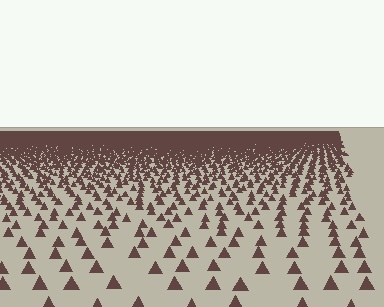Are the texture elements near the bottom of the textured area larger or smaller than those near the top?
Larger. Near the bottom, elements are closer to the viewer and appear at a bigger on-screen size.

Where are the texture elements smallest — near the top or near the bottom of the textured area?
Near the top.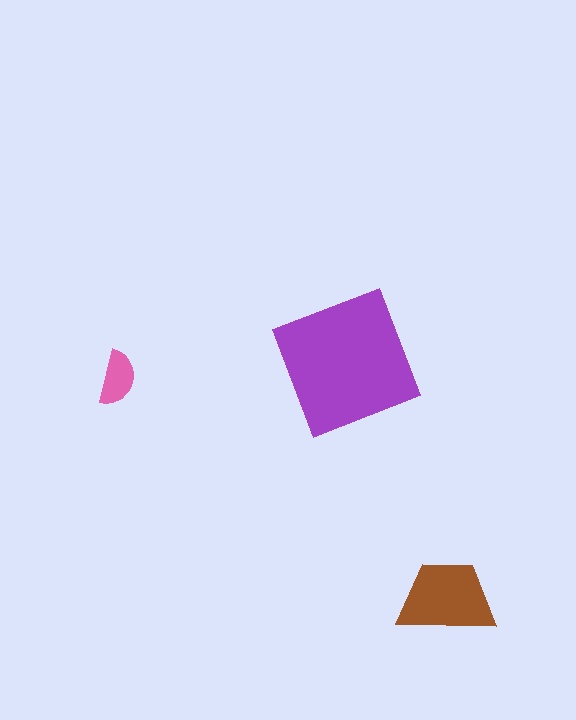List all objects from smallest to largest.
The pink semicircle, the brown trapezoid, the purple square.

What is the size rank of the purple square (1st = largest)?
1st.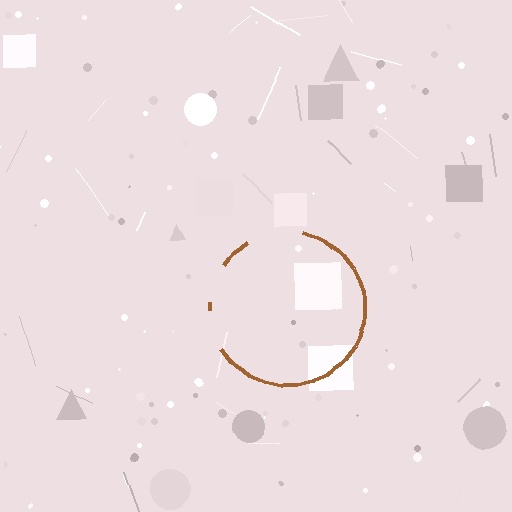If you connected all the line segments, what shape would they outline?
They would outline a circle.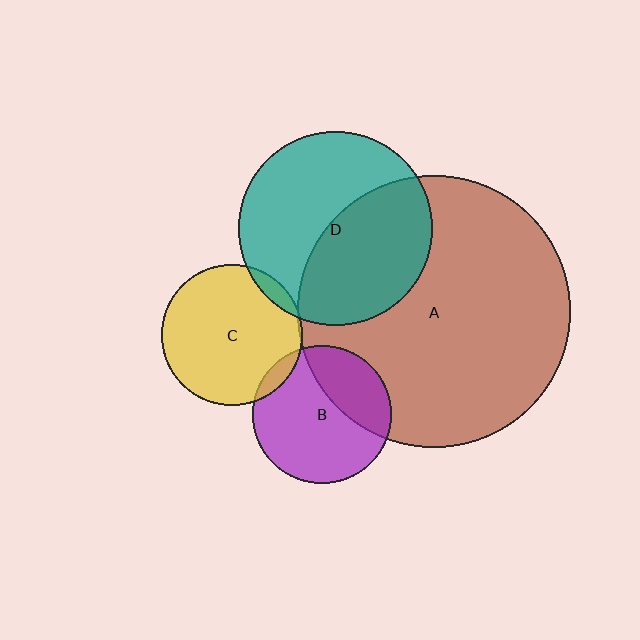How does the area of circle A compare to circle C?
Approximately 3.7 times.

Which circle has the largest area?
Circle A (brown).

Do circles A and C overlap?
Yes.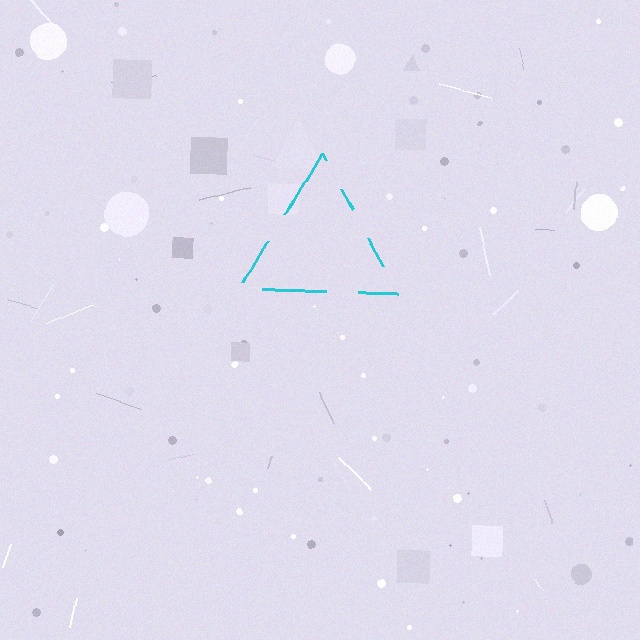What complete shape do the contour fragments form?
The contour fragments form a triangle.